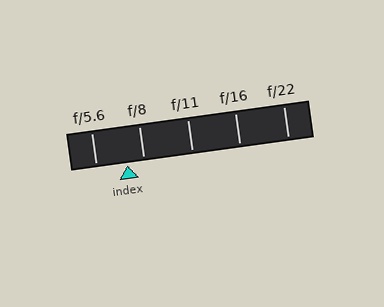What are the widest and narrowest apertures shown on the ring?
The widest aperture shown is f/5.6 and the narrowest is f/22.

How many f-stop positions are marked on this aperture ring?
There are 5 f-stop positions marked.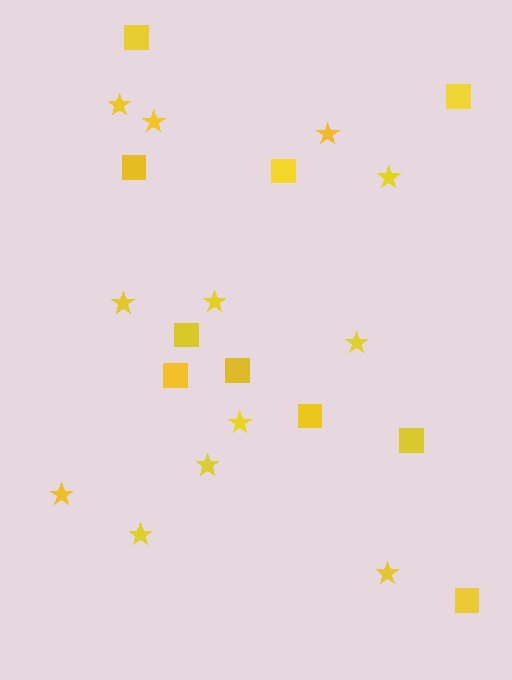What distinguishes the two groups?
There are 2 groups: one group of stars (12) and one group of squares (10).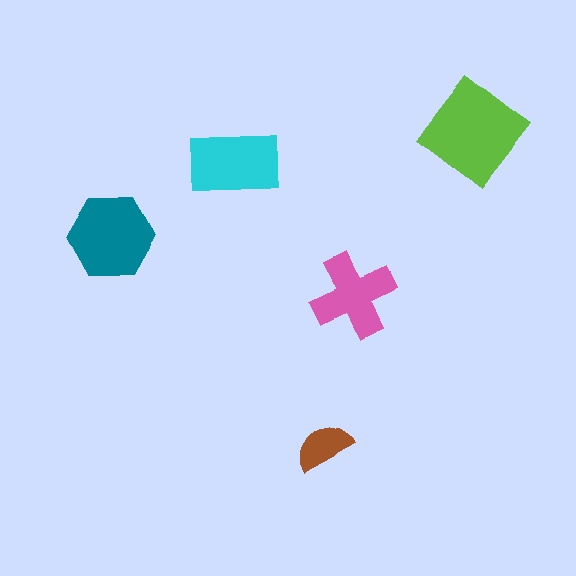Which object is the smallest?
The brown semicircle.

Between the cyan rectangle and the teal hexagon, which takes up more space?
The teal hexagon.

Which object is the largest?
The lime diamond.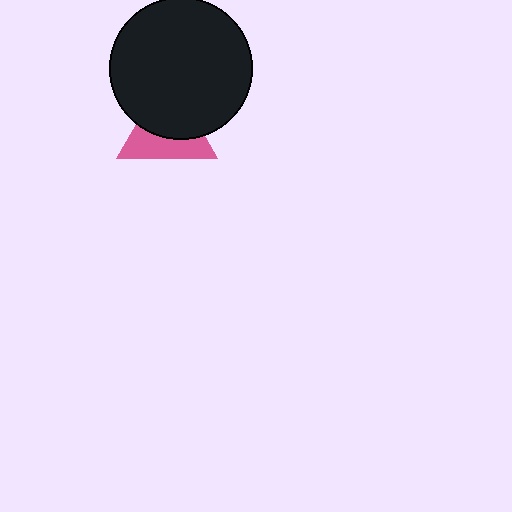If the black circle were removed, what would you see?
You would see the complete pink triangle.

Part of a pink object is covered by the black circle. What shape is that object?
It is a triangle.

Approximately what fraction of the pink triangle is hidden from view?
Roughly 54% of the pink triangle is hidden behind the black circle.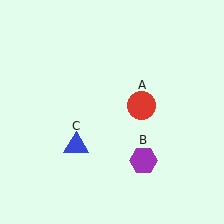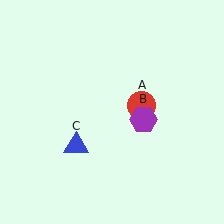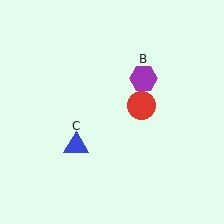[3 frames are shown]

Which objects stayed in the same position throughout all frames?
Red circle (object A) and blue triangle (object C) remained stationary.